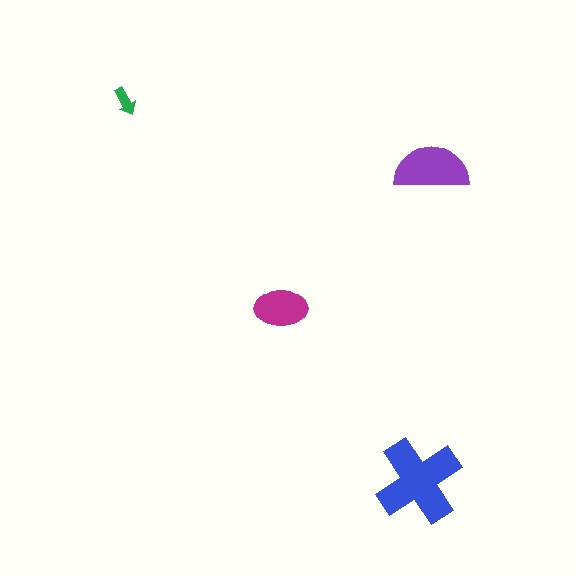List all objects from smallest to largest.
The green arrow, the magenta ellipse, the purple semicircle, the blue cross.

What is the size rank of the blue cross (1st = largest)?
1st.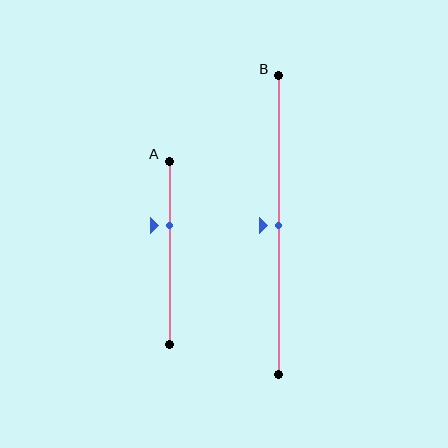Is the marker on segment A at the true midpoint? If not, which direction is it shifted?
No, the marker on segment A is shifted upward by about 15% of the segment length.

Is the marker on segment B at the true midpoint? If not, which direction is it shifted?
Yes, the marker on segment B is at the true midpoint.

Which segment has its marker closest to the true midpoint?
Segment B has its marker closest to the true midpoint.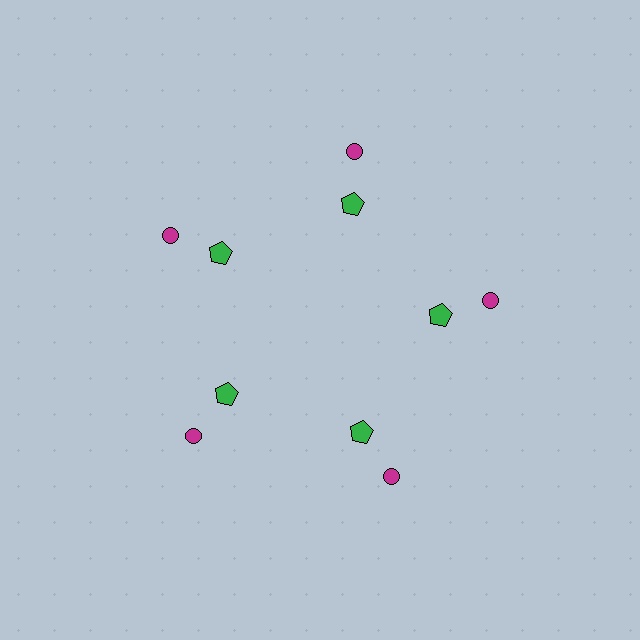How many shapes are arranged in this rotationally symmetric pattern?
There are 10 shapes, arranged in 5 groups of 2.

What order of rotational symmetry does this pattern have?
This pattern has 5-fold rotational symmetry.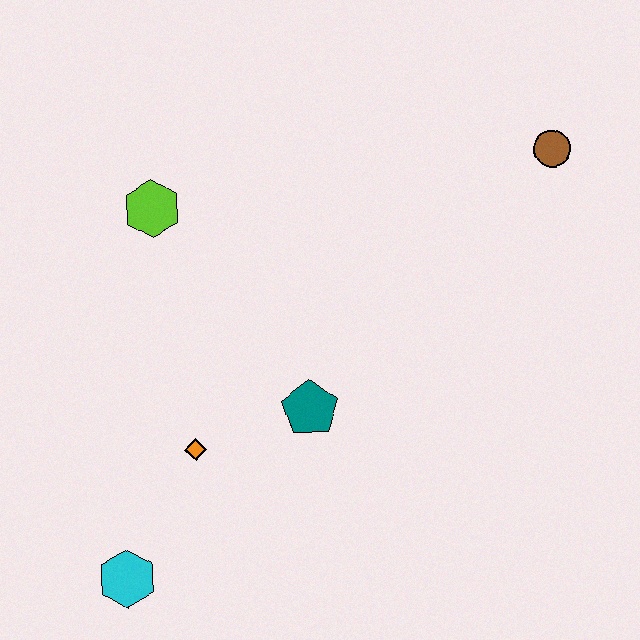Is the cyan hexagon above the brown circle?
No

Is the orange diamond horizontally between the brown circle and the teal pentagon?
No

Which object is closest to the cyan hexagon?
The orange diamond is closest to the cyan hexagon.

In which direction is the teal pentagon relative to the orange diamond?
The teal pentagon is to the right of the orange diamond.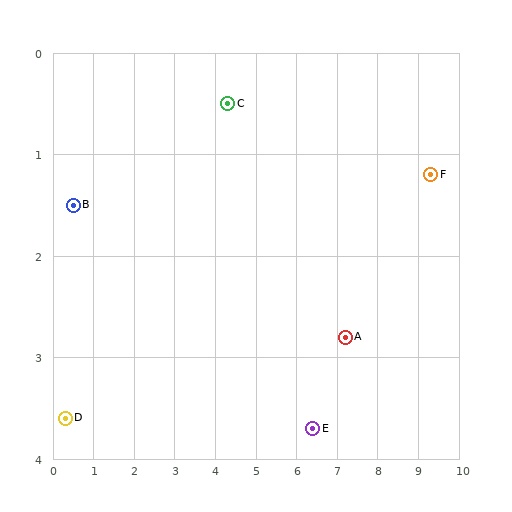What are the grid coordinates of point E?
Point E is at approximately (6.4, 3.7).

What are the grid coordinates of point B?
Point B is at approximately (0.5, 1.5).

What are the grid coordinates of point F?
Point F is at approximately (9.3, 1.2).